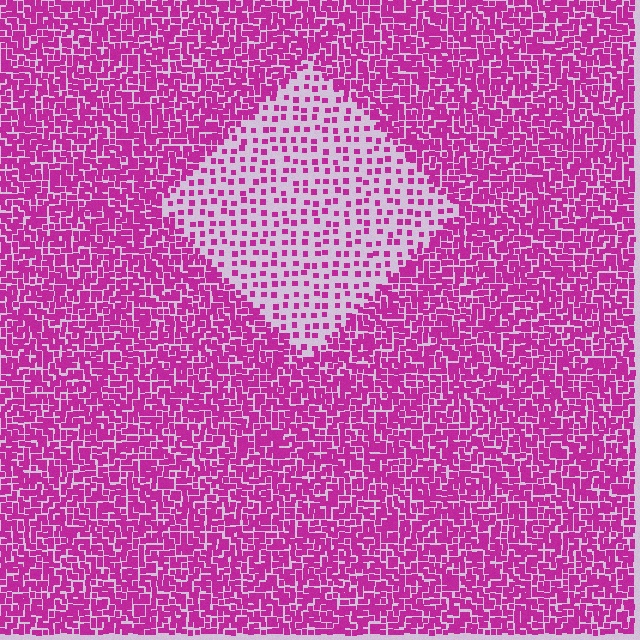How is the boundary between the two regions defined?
The boundary is defined by a change in element density (approximately 2.9x ratio). All elements are the same color, size, and shape.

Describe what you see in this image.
The image contains small magenta elements arranged at two different densities. A diamond-shaped region is visible where the elements are less densely packed than the surrounding area.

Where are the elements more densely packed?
The elements are more densely packed outside the diamond boundary.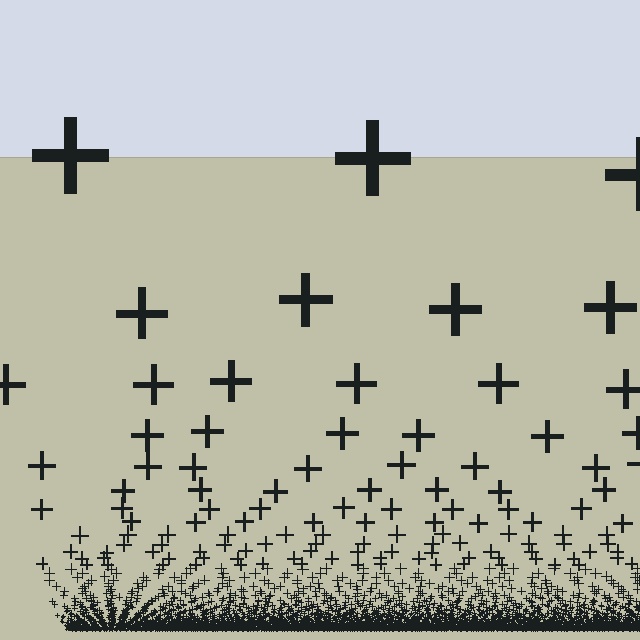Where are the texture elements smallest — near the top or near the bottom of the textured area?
Near the bottom.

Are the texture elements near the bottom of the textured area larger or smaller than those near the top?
Smaller. The gradient is inverted — elements near the bottom are smaller and denser.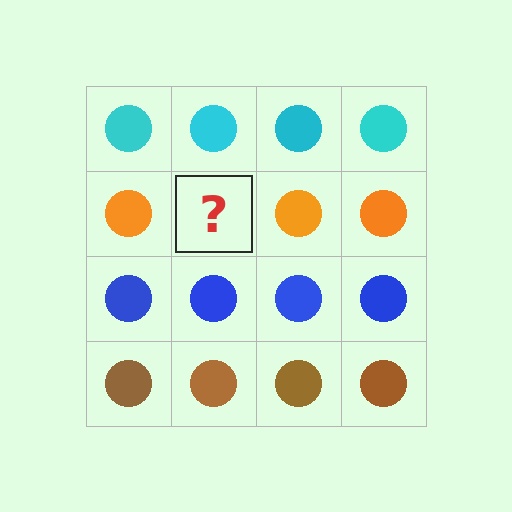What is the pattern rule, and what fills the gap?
The rule is that each row has a consistent color. The gap should be filled with an orange circle.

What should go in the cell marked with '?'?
The missing cell should contain an orange circle.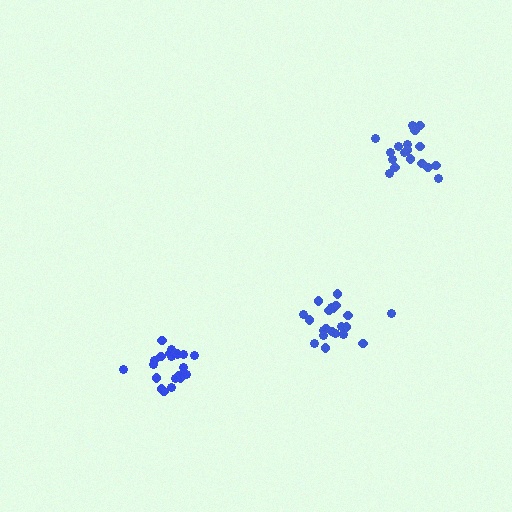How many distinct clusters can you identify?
There are 3 distinct clusters.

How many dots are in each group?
Group 1: 21 dots, Group 2: 21 dots, Group 3: 18 dots (60 total).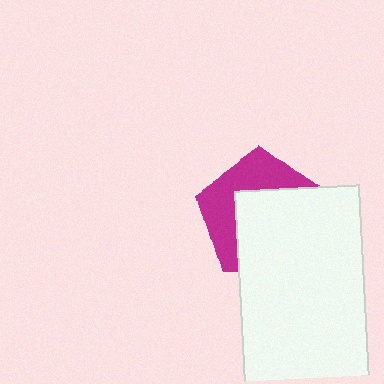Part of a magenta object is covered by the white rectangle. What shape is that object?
It is a pentagon.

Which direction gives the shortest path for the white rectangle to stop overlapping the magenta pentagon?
Moving toward the lower-right gives the shortest separation.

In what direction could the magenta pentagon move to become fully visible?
The magenta pentagon could move toward the upper-left. That would shift it out from behind the white rectangle entirely.